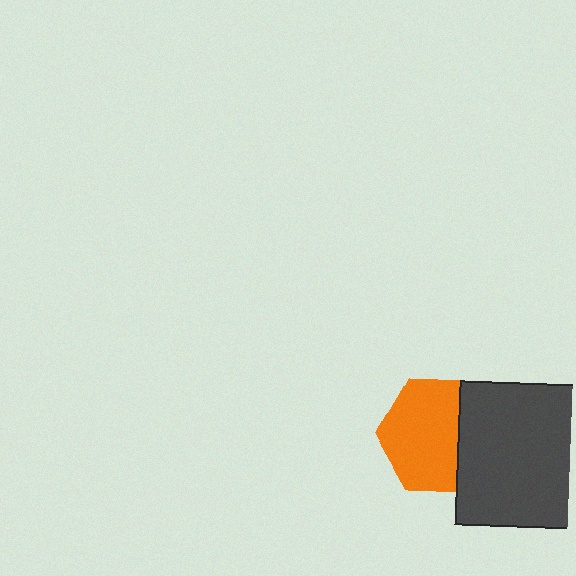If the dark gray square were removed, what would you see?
You would see the complete orange hexagon.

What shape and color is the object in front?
The object in front is a dark gray square.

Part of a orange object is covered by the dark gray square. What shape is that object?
It is a hexagon.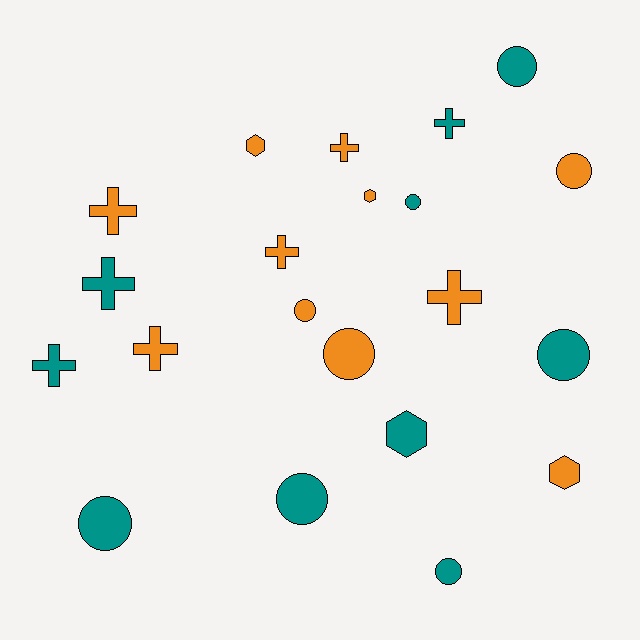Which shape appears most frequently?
Circle, with 9 objects.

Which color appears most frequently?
Orange, with 11 objects.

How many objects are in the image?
There are 21 objects.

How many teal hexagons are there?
There is 1 teal hexagon.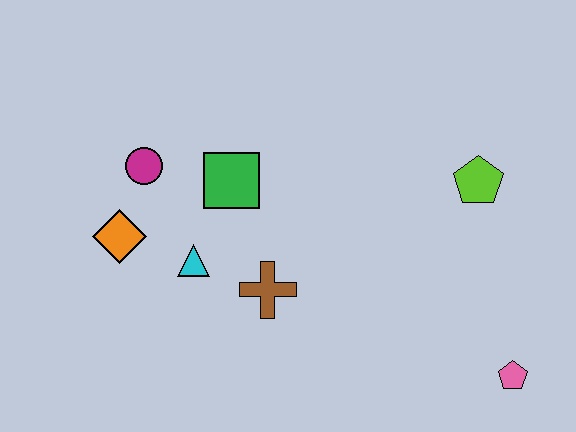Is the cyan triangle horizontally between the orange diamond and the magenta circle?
No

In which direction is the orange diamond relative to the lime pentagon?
The orange diamond is to the left of the lime pentagon.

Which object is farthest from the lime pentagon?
The orange diamond is farthest from the lime pentagon.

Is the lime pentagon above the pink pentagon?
Yes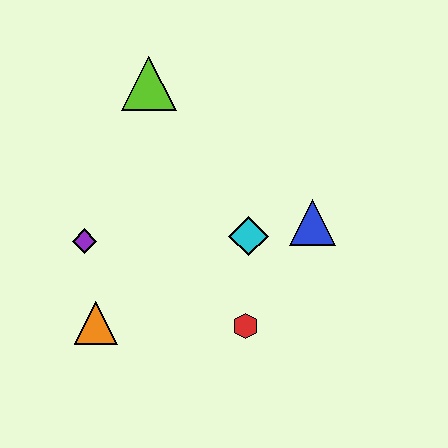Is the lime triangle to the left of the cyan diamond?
Yes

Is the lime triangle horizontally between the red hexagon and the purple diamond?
Yes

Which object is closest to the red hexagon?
The cyan diamond is closest to the red hexagon.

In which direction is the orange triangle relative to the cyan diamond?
The orange triangle is to the left of the cyan diamond.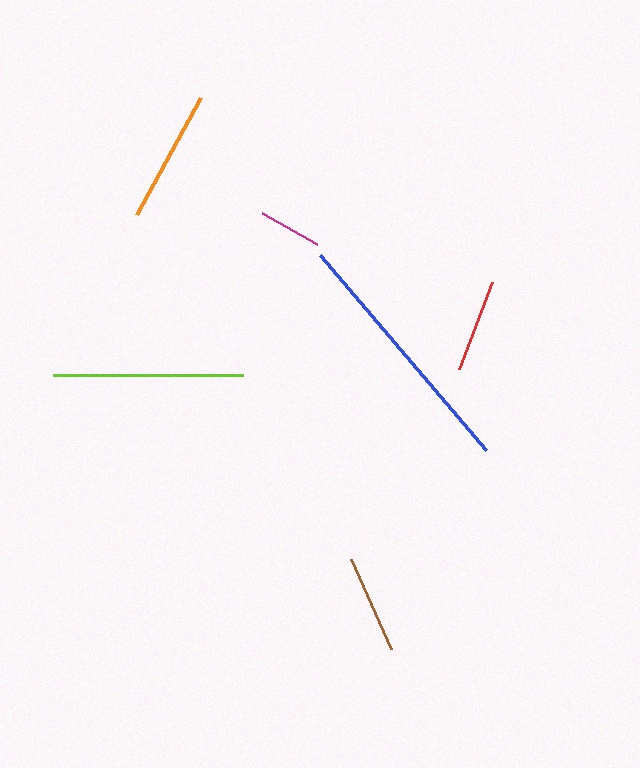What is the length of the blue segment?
The blue segment is approximately 256 pixels long.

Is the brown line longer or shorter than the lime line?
The lime line is longer than the brown line.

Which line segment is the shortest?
The magenta line is the shortest at approximately 63 pixels.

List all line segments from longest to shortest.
From longest to shortest: blue, lime, orange, brown, red, magenta.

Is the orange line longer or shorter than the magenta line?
The orange line is longer than the magenta line.